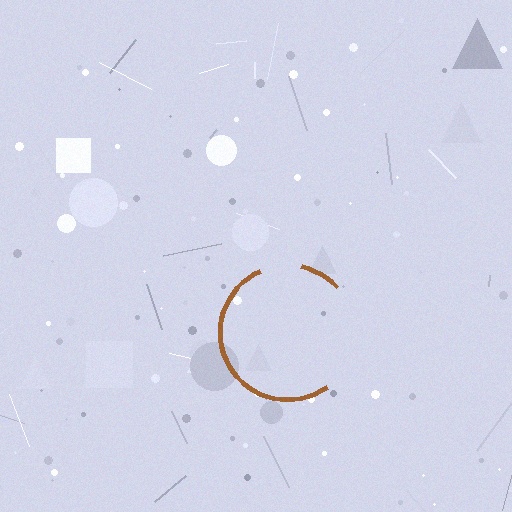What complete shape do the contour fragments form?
The contour fragments form a circle.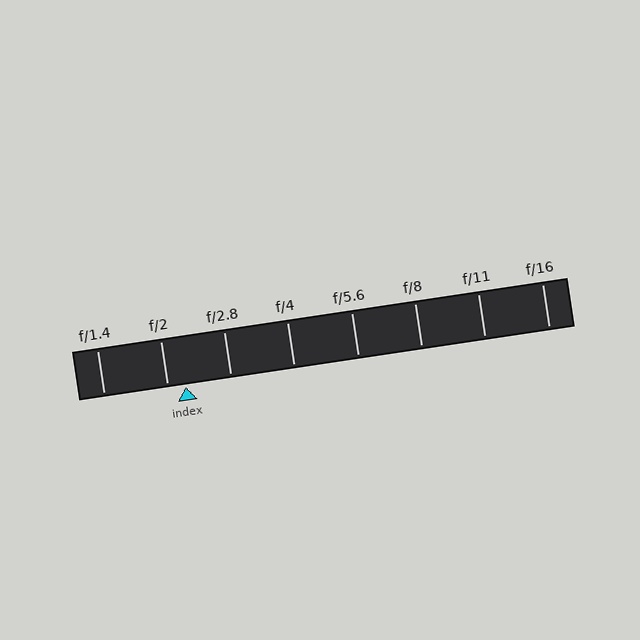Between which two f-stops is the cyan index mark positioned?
The index mark is between f/2 and f/2.8.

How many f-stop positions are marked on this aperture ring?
There are 8 f-stop positions marked.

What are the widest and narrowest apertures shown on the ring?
The widest aperture shown is f/1.4 and the narrowest is f/16.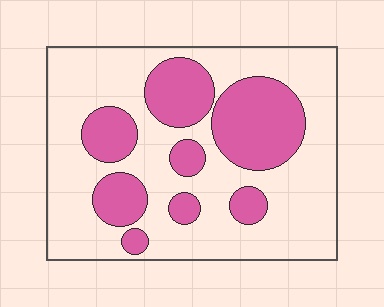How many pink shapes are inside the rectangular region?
8.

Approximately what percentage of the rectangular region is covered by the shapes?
Approximately 30%.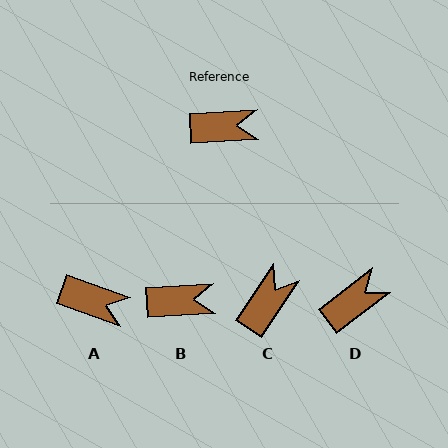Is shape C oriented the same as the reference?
No, it is off by about 52 degrees.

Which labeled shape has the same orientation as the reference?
B.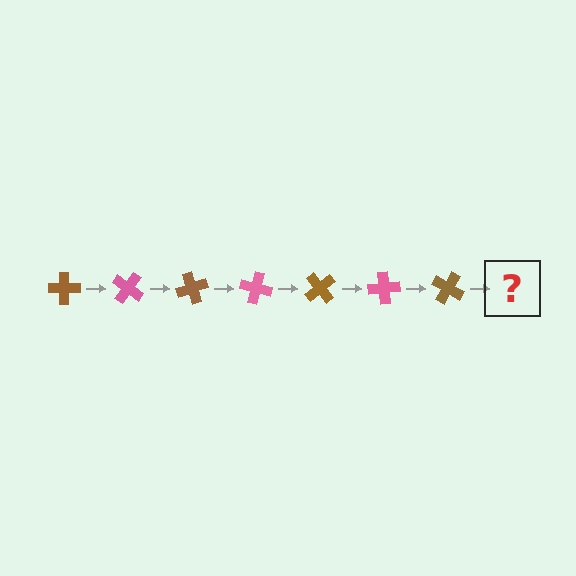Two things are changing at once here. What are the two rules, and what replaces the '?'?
The two rules are that it rotates 35 degrees each step and the color cycles through brown and pink. The '?' should be a pink cross, rotated 245 degrees from the start.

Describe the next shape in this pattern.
It should be a pink cross, rotated 245 degrees from the start.